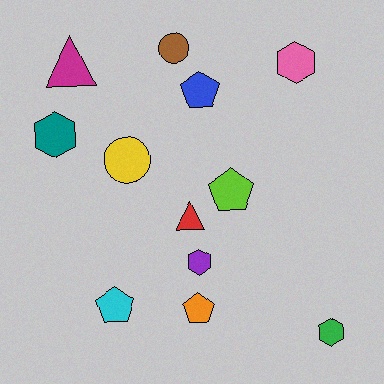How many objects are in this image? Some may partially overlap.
There are 12 objects.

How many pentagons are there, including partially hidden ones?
There are 4 pentagons.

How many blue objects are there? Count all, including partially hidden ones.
There is 1 blue object.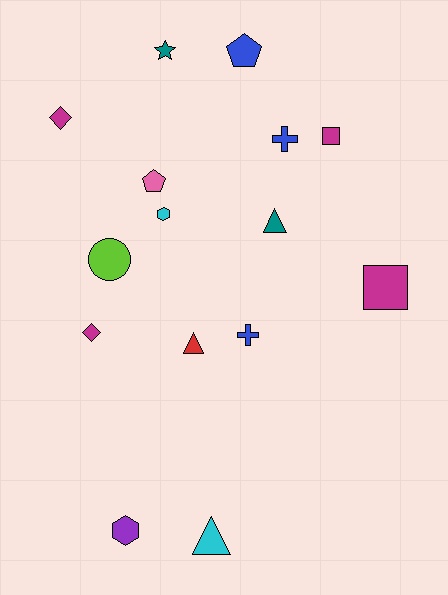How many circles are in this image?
There is 1 circle.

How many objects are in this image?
There are 15 objects.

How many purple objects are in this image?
There is 1 purple object.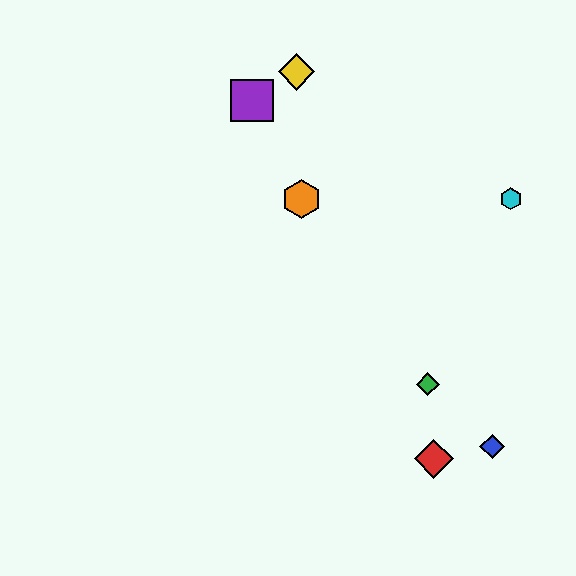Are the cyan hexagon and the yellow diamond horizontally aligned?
No, the cyan hexagon is at y≈199 and the yellow diamond is at y≈72.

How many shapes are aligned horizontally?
2 shapes (the orange hexagon, the cyan hexagon) are aligned horizontally.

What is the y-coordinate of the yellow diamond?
The yellow diamond is at y≈72.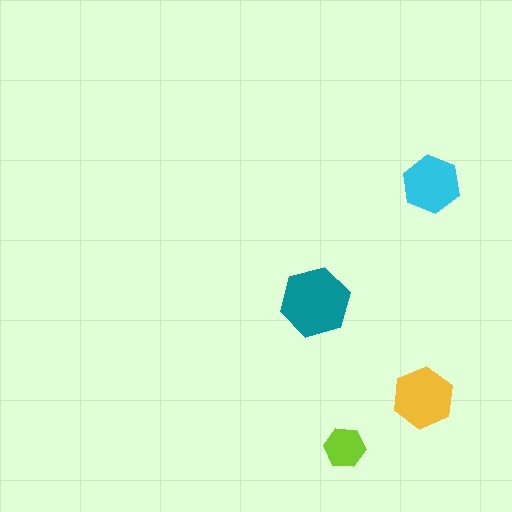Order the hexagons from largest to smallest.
the teal one, the yellow one, the cyan one, the lime one.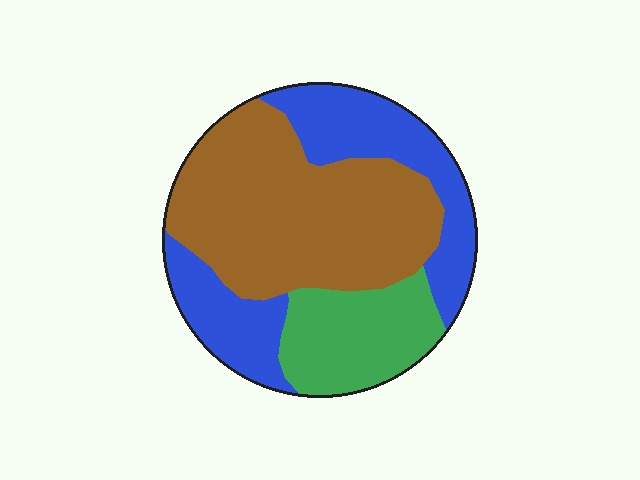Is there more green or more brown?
Brown.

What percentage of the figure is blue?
Blue takes up between a third and a half of the figure.